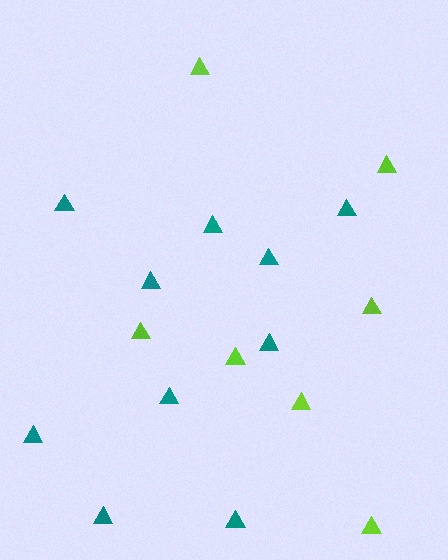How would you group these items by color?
There are 2 groups: one group of teal triangles (10) and one group of lime triangles (7).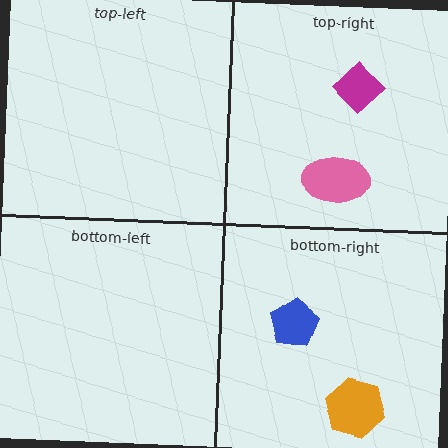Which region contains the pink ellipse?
The top-right region.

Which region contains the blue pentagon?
The bottom-right region.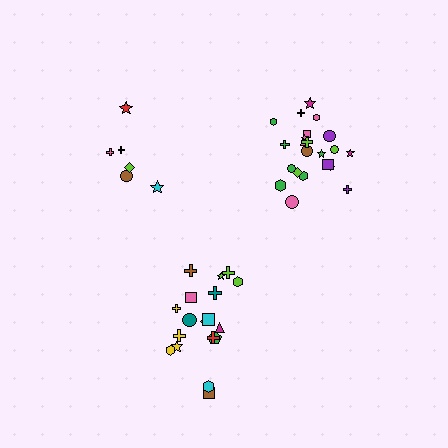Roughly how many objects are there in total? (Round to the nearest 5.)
Roughly 45 objects in total.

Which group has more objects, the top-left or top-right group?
The top-right group.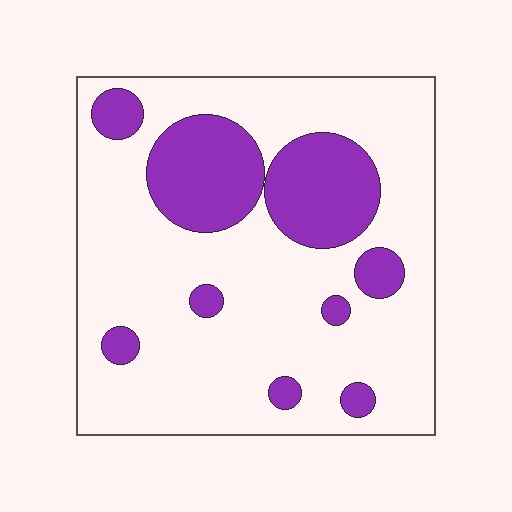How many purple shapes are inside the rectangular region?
9.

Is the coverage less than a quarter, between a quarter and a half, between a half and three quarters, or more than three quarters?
Less than a quarter.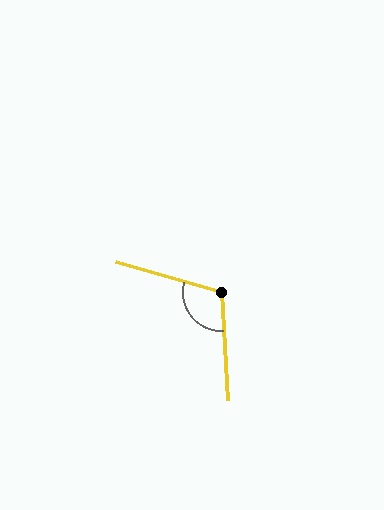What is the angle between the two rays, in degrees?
Approximately 109 degrees.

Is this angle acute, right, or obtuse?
It is obtuse.